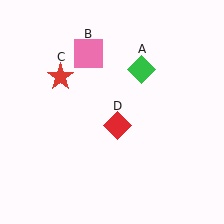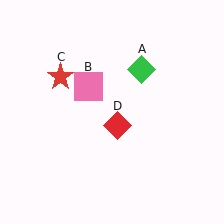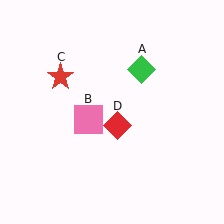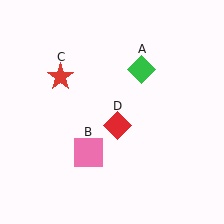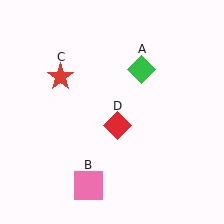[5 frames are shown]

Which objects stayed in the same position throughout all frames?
Green diamond (object A) and red star (object C) and red diamond (object D) remained stationary.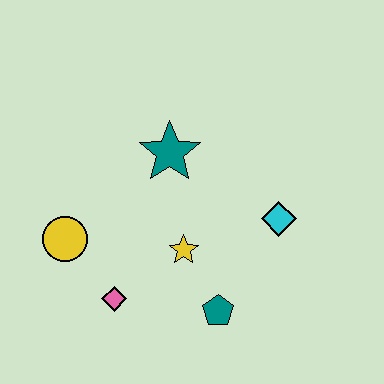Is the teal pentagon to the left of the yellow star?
No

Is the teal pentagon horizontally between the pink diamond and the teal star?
No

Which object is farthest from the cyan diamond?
The yellow circle is farthest from the cyan diamond.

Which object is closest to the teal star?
The yellow star is closest to the teal star.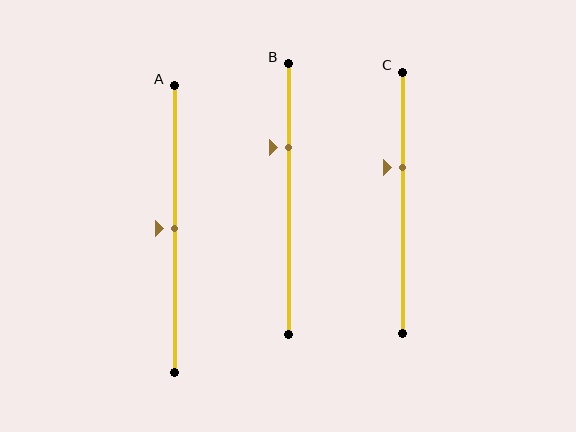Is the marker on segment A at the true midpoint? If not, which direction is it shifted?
Yes, the marker on segment A is at the true midpoint.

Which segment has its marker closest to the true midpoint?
Segment A has its marker closest to the true midpoint.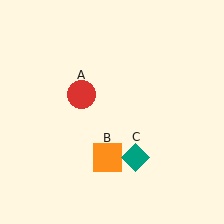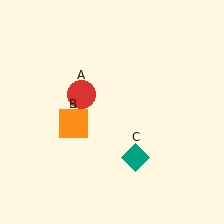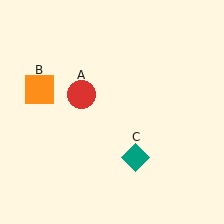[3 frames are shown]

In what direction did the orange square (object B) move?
The orange square (object B) moved up and to the left.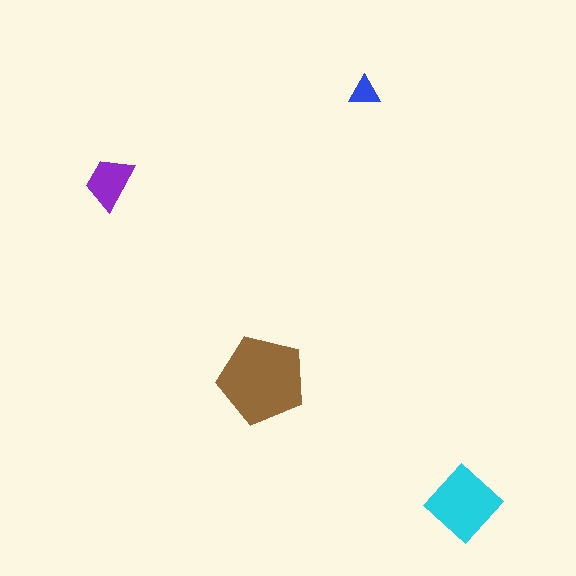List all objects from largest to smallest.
The brown pentagon, the cyan diamond, the purple trapezoid, the blue triangle.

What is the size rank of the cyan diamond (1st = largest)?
2nd.